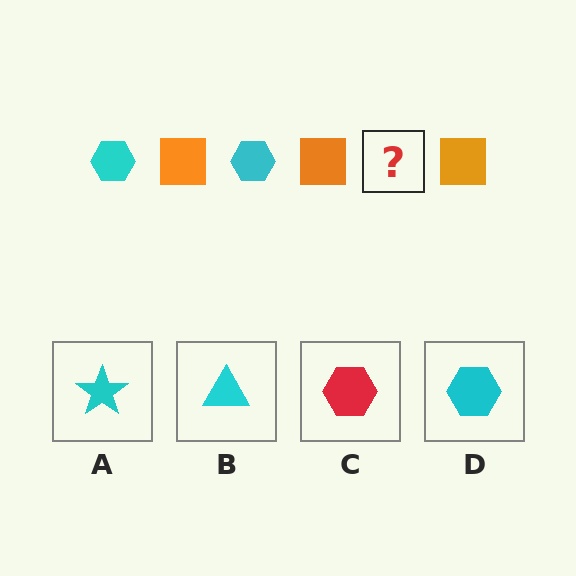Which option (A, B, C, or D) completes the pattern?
D.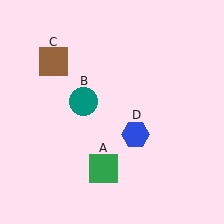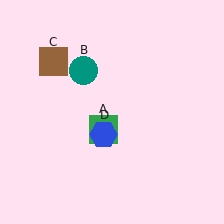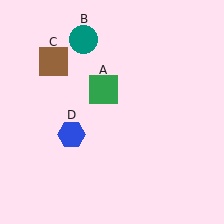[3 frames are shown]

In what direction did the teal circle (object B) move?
The teal circle (object B) moved up.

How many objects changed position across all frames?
3 objects changed position: green square (object A), teal circle (object B), blue hexagon (object D).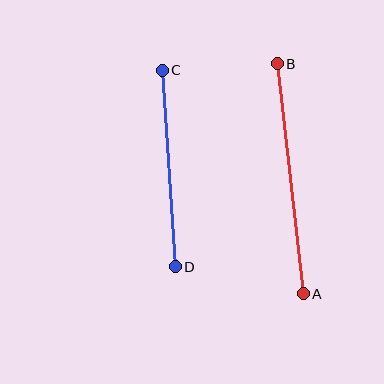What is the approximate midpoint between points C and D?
The midpoint is at approximately (169, 168) pixels.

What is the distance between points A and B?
The distance is approximately 232 pixels.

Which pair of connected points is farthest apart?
Points A and B are farthest apart.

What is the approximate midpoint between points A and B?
The midpoint is at approximately (290, 179) pixels.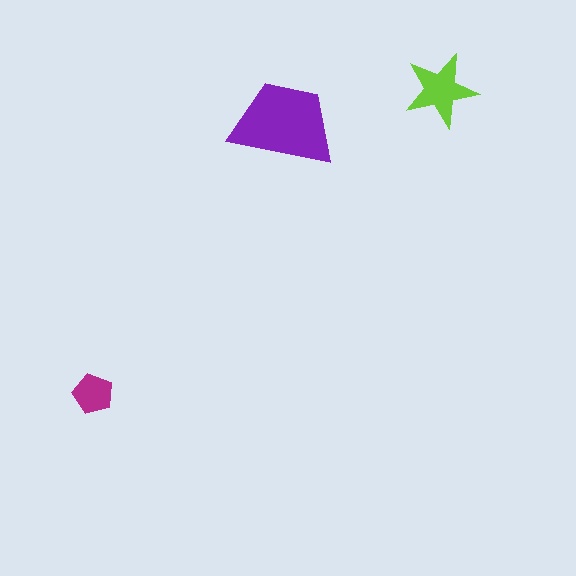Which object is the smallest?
The magenta pentagon.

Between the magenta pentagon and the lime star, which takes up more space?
The lime star.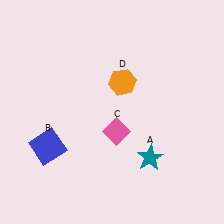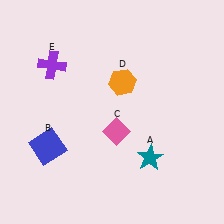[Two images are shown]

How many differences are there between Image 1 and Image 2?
There is 1 difference between the two images.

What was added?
A purple cross (E) was added in Image 2.